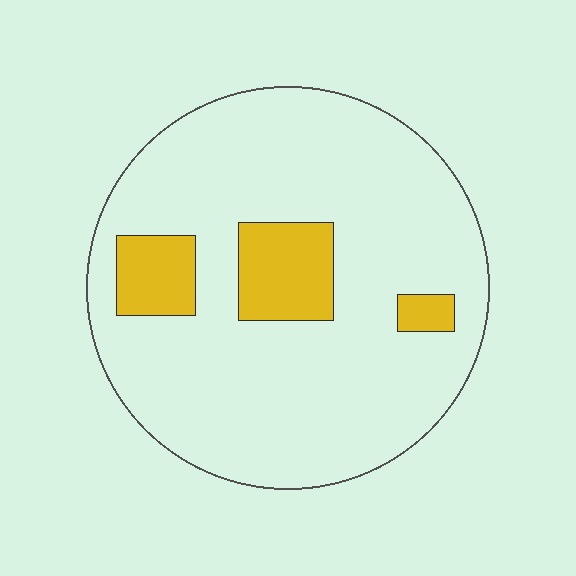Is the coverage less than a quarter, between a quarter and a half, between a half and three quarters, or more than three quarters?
Less than a quarter.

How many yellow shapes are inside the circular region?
3.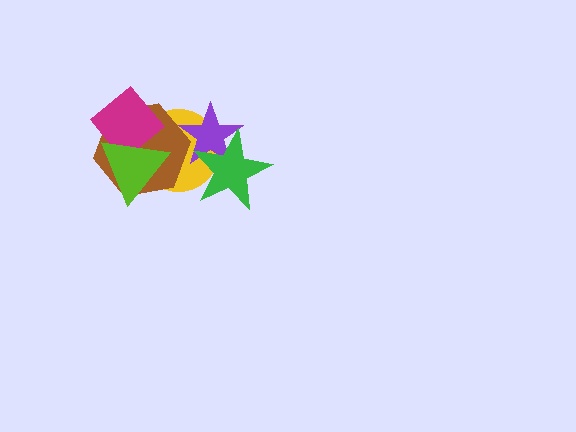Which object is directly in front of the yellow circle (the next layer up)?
The purple star is directly in front of the yellow circle.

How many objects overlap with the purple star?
3 objects overlap with the purple star.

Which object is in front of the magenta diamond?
The lime triangle is in front of the magenta diamond.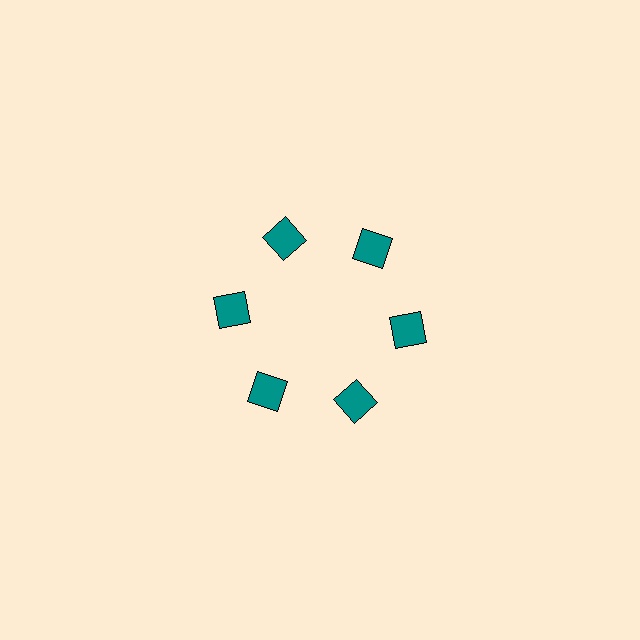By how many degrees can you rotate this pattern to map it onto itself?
The pattern maps onto itself every 60 degrees of rotation.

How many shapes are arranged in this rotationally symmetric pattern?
There are 6 shapes, arranged in 6 groups of 1.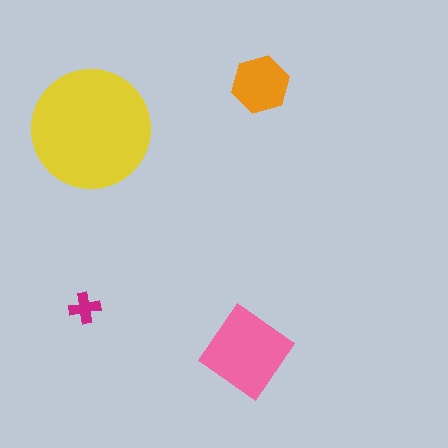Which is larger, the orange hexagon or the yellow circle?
The yellow circle.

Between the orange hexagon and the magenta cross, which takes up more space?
The orange hexagon.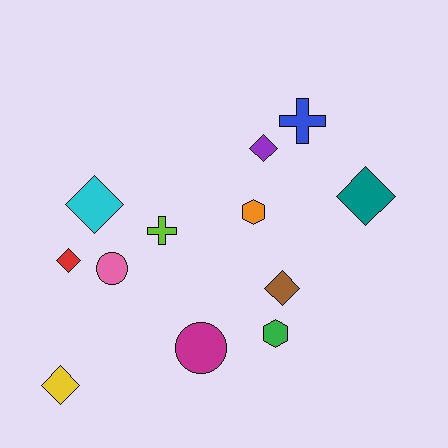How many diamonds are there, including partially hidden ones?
There are 6 diamonds.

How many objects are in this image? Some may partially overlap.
There are 12 objects.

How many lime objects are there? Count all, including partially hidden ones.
There is 1 lime object.